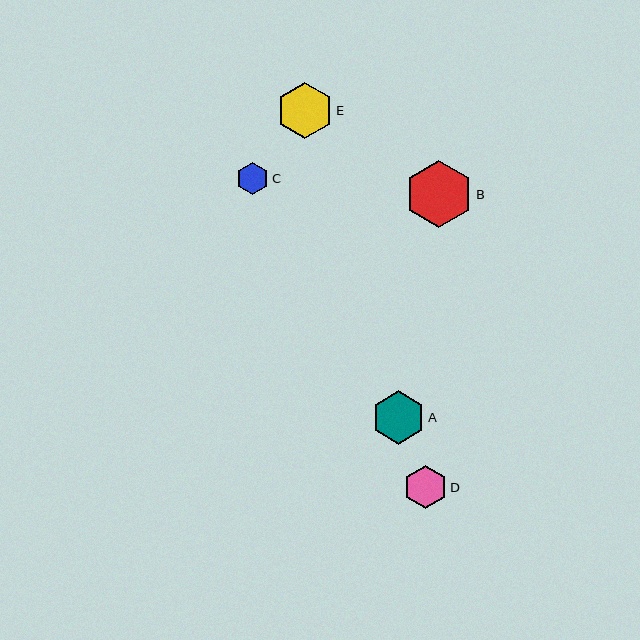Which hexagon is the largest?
Hexagon B is the largest with a size of approximately 67 pixels.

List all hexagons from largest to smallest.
From largest to smallest: B, E, A, D, C.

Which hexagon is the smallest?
Hexagon C is the smallest with a size of approximately 33 pixels.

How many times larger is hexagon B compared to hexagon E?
Hexagon B is approximately 1.2 times the size of hexagon E.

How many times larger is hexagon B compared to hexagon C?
Hexagon B is approximately 2.1 times the size of hexagon C.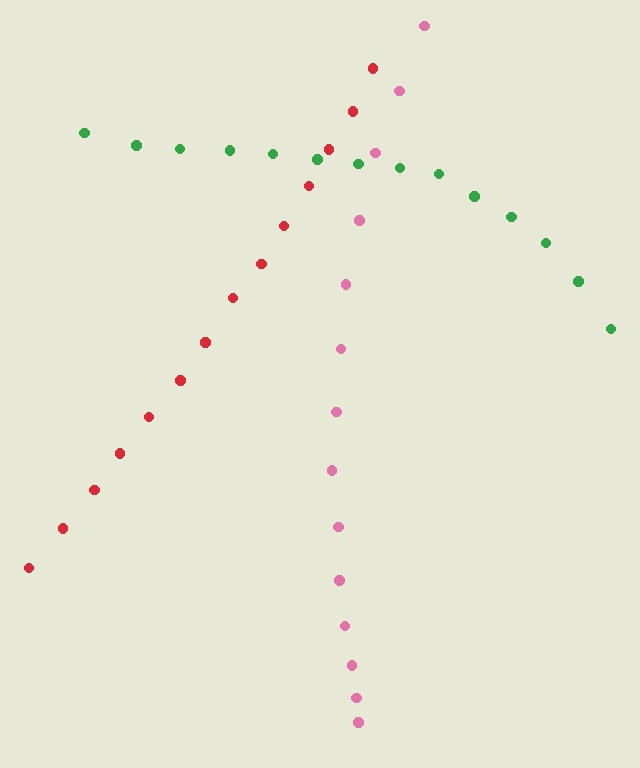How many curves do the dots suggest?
There are 3 distinct paths.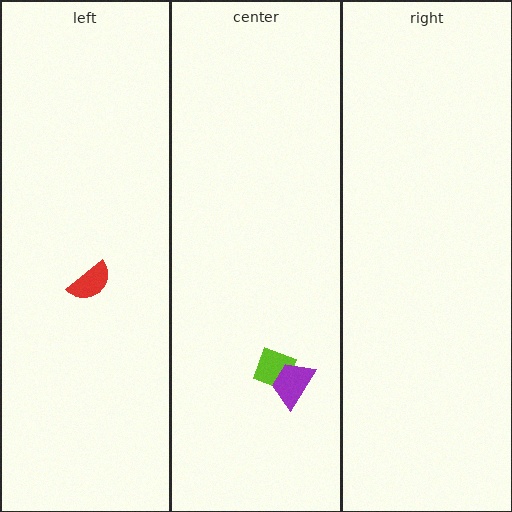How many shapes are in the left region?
1.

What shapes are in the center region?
The lime diamond, the purple trapezoid.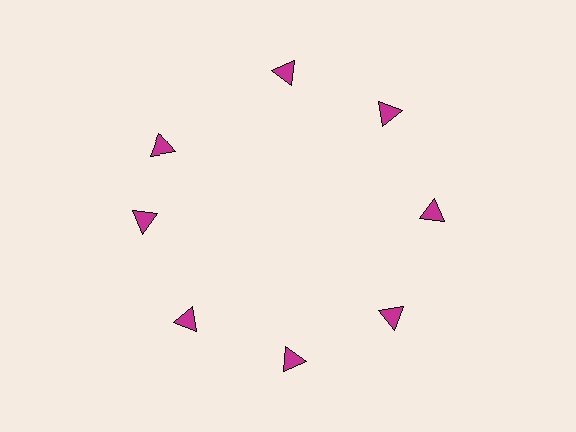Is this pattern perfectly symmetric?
No. The 8 magenta triangles are arranged in a ring, but one element near the 10 o'clock position is rotated out of alignment along the ring, breaking the 8-fold rotational symmetry.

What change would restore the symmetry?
The symmetry would be restored by rotating it back into even spacing with its neighbors so that all 8 triangles sit at equal angles and equal distance from the center.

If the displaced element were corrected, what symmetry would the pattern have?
It would have 8-fold rotational symmetry — the pattern would map onto itself every 45 degrees.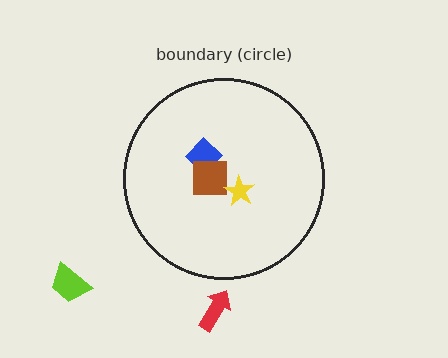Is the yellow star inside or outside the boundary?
Inside.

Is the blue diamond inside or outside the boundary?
Inside.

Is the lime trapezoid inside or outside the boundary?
Outside.